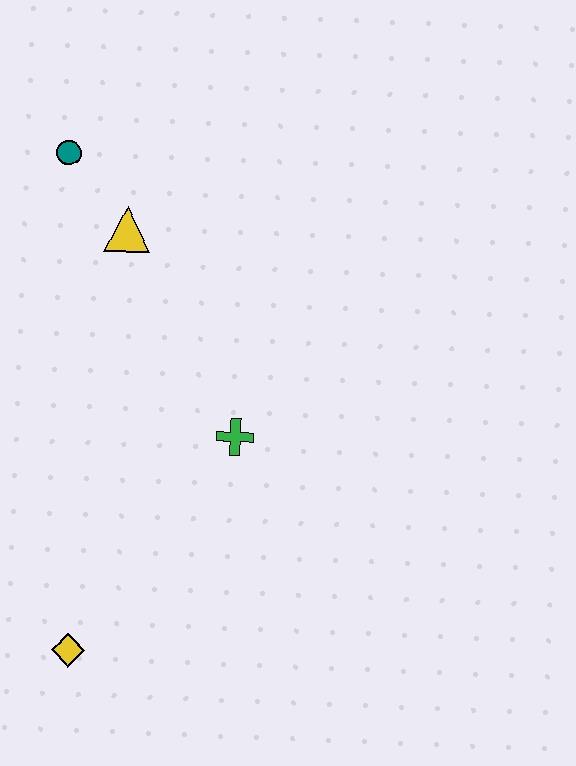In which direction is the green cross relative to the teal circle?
The green cross is below the teal circle.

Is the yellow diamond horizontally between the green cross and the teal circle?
Yes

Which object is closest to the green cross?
The yellow triangle is closest to the green cross.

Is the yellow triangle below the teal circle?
Yes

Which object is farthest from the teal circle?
The yellow diamond is farthest from the teal circle.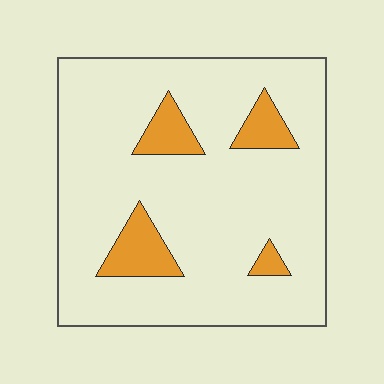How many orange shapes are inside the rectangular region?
4.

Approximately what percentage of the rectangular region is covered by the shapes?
Approximately 10%.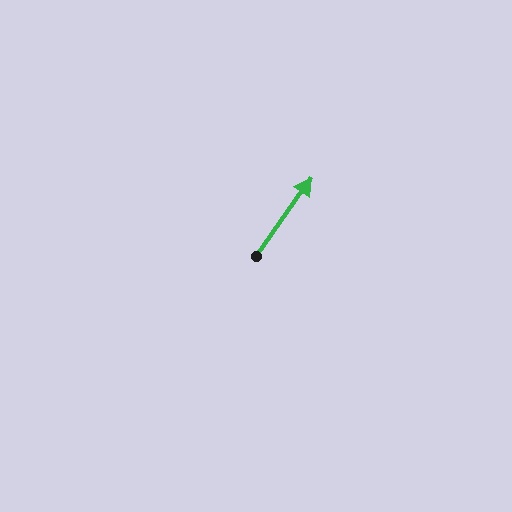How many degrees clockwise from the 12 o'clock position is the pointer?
Approximately 35 degrees.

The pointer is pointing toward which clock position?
Roughly 1 o'clock.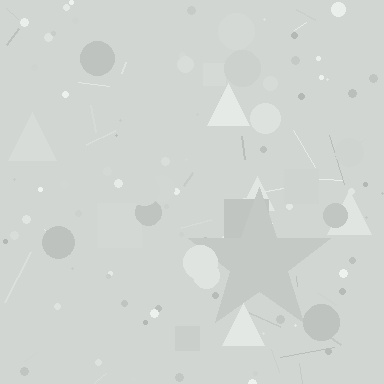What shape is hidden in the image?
A star is hidden in the image.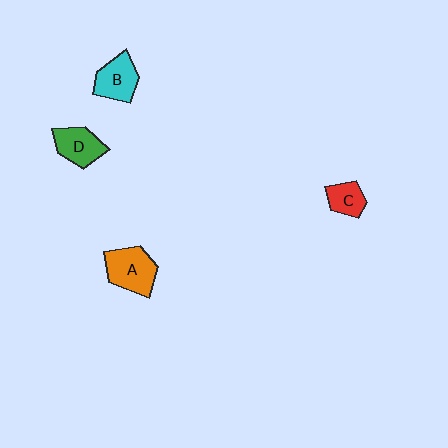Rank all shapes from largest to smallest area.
From largest to smallest: A (orange), B (cyan), D (green), C (red).